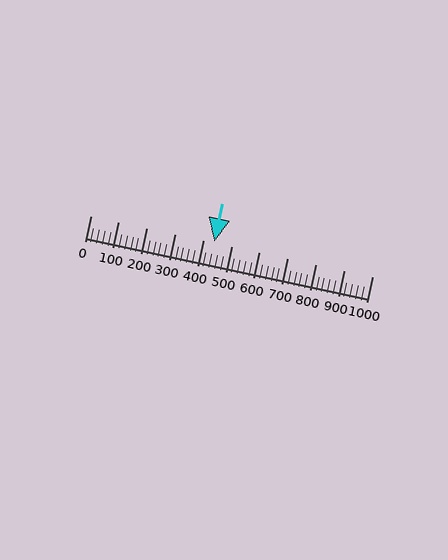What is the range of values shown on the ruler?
The ruler shows values from 0 to 1000.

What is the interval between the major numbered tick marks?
The major tick marks are spaced 100 units apart.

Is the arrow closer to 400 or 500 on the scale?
The arrow is closer to 400.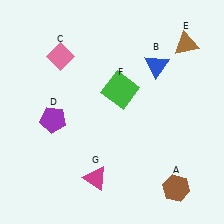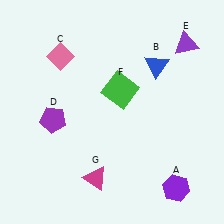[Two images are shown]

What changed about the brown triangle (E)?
In Image 1, E is brown. In Image 2, it changed to purple.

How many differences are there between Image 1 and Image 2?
There are 2 differences between the two images.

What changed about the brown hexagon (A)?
In Image 1, A is brown. In Image 2, it changed to purple.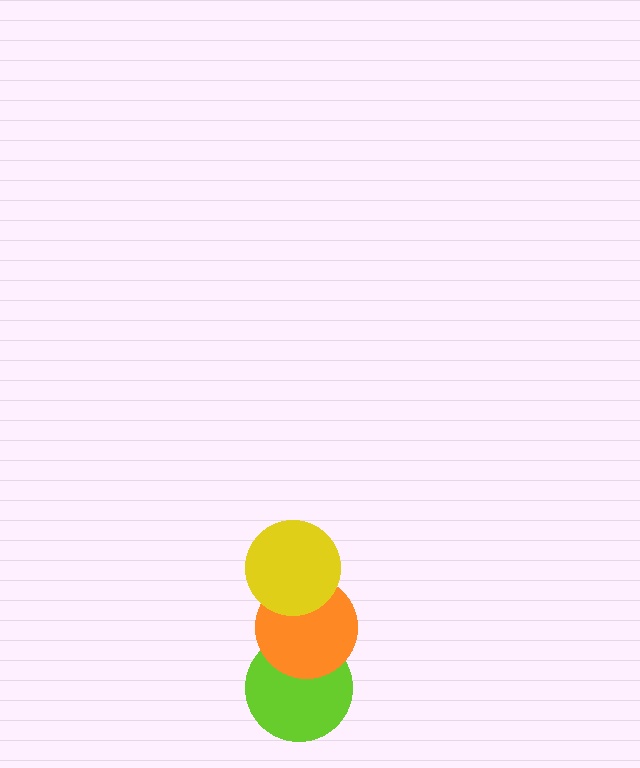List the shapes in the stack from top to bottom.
From top to bottom: the yellow circle, the orange circle, the lime circle.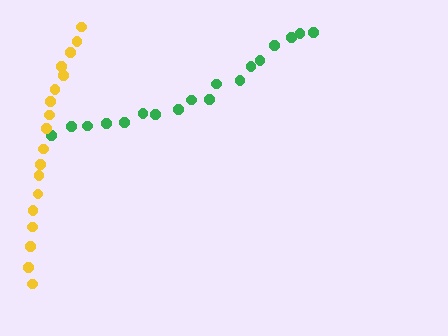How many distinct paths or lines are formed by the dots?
There are 2 distinct paths.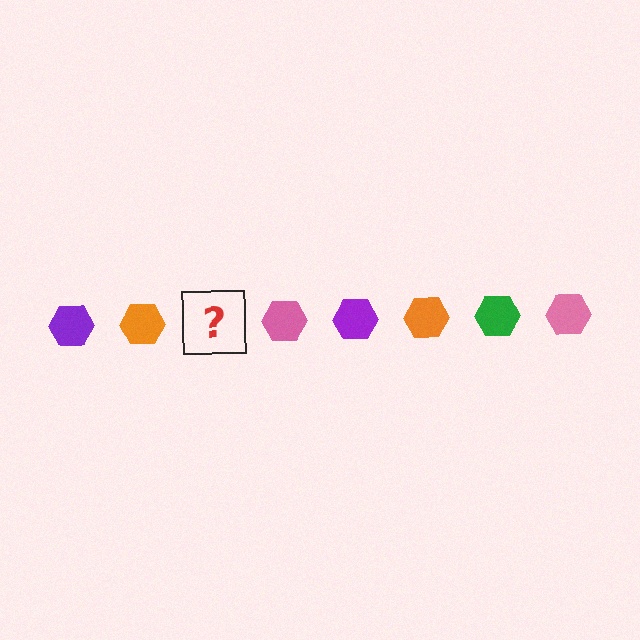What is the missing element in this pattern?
The missing element is a green hexagon.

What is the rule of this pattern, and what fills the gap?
The rule is that the pattern cycles through purple, orange, green, pink hexagons. The gap should be filled with a green hexagon.